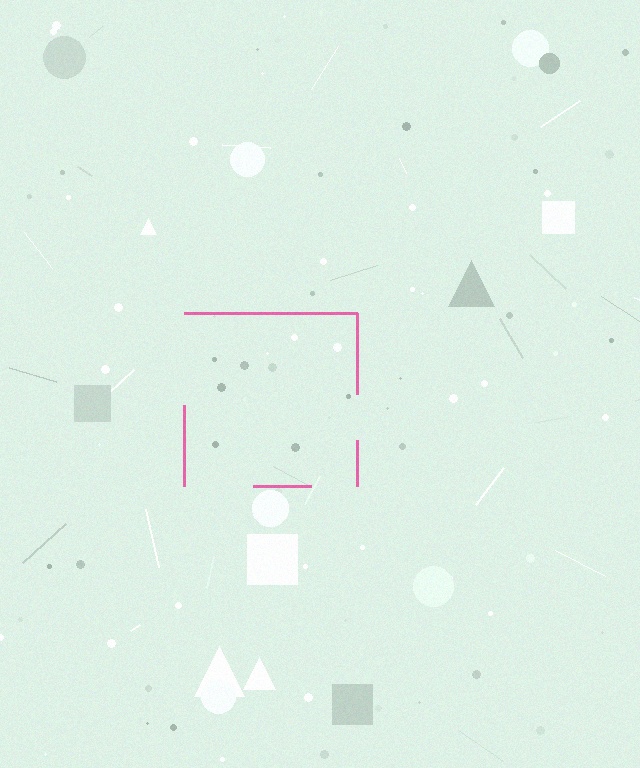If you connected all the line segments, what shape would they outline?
They would outline a square.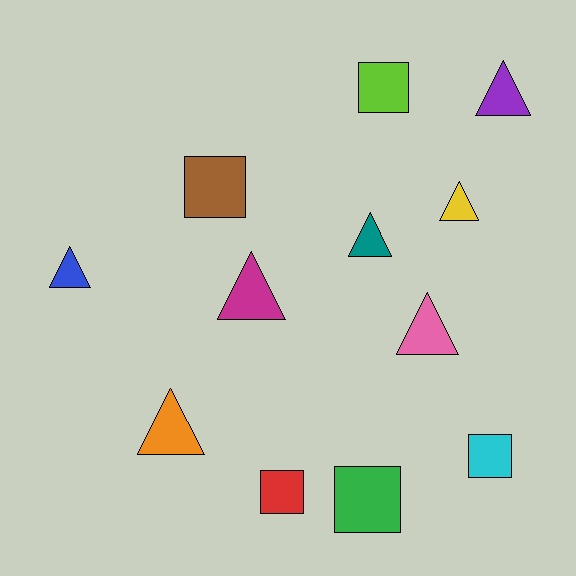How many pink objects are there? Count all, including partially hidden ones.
There is 1 pink object.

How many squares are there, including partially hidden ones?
There are 5 squares.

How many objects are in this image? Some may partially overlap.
There are 12 objects.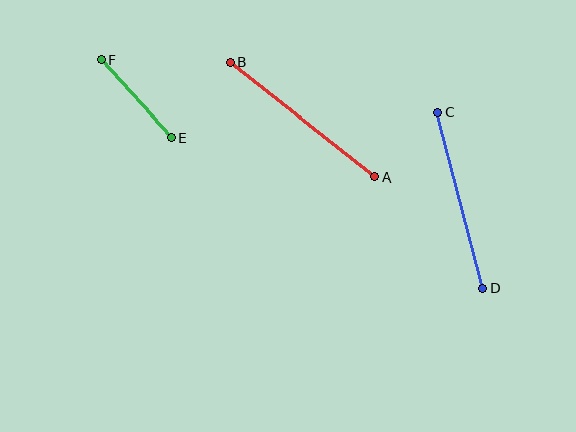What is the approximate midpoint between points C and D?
The midpoint is at approximately (460, 200) pixels.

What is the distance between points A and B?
The distance is approximately 185 pixels.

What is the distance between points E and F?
The distance is approximately 105 pixels.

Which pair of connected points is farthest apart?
Points A and B are farthest apart.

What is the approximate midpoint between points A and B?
The midpoint is at approximately (302, 120) pixels.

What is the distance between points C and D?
The distance is approximately 182 pixels.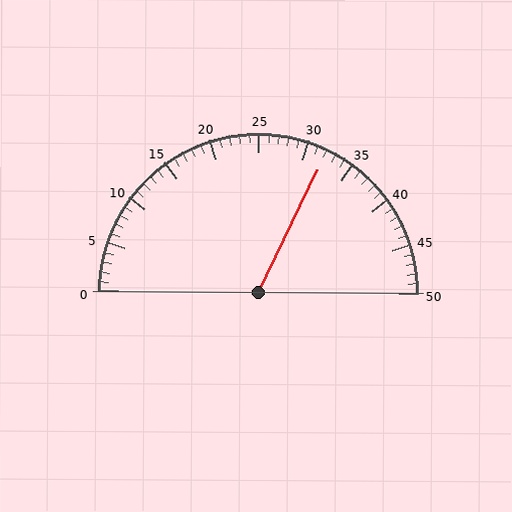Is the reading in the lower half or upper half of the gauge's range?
The reading is in the upper half of the range (0 to 50).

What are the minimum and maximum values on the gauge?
The gauge ranges from 0 to 50.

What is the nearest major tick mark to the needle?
The nearest major tick mark is 30.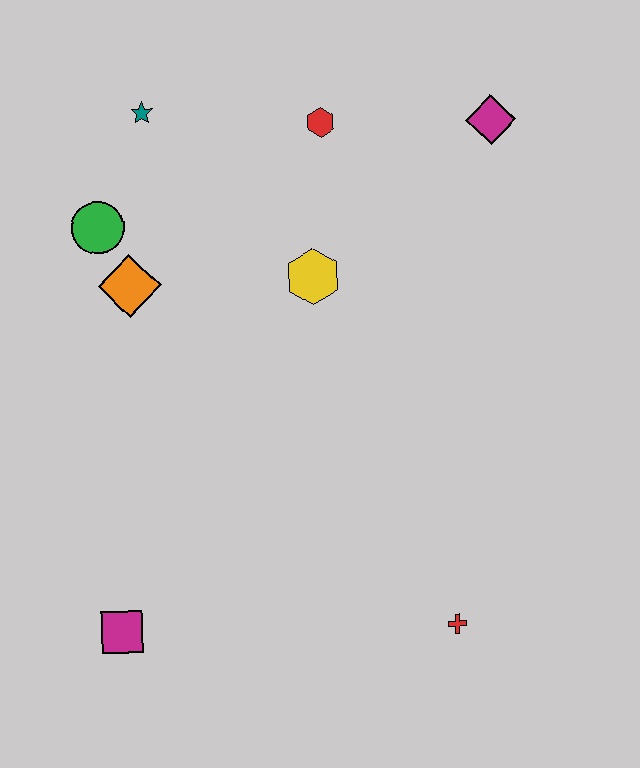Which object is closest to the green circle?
The orange diamond is closest to the green circle.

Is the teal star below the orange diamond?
No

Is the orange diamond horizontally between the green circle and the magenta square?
No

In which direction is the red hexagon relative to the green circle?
The red hexagon is to the right of the green circle.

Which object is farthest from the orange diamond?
The red cross is farthest from the orange diamond.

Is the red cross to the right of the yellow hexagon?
Yes